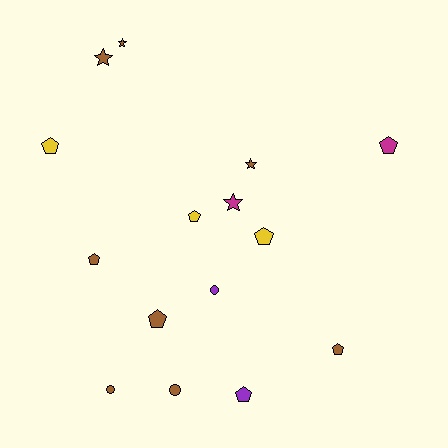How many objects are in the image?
There are 15 objects.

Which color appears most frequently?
Brown, with 8 objects.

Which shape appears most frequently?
Pentagon, with 8 objects.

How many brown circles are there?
There are 2 brown circles.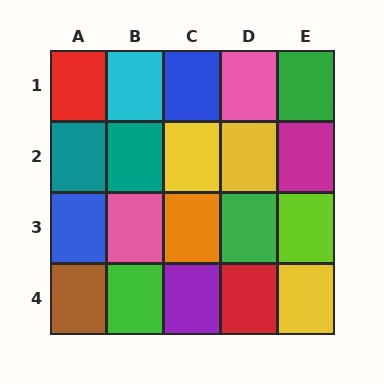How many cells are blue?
2 cells are blue.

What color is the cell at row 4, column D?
Red.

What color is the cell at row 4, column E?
Yellow.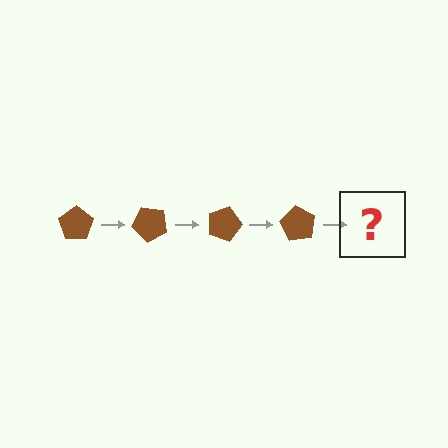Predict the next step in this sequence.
The next step is a brown pentagon rotated 180 degrees.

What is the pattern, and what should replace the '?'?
The pattern is that the pentagon rotates 45 degrees each step. The '?' should be a brown pentagon rotated 180 degrees.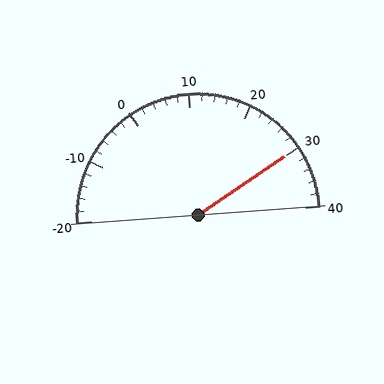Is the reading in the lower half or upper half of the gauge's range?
The reading is in the upper half of the range (-20 to 40).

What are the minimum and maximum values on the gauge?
The gauge ranges from -20 to 40.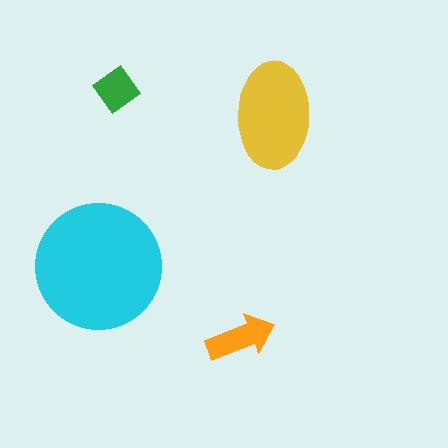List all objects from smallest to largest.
The green diamond, the orange arrow, the yellow ellipse, the cyan circle.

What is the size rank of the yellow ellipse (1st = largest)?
2nd.